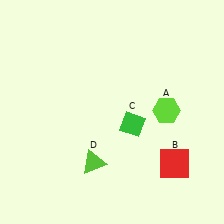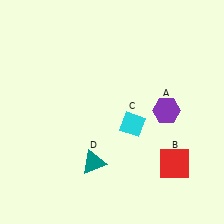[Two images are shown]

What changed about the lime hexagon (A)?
In Image 1, A is lime. In Image 2, it changed to purple.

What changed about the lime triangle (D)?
In Image 1, D is lime. In Image 2, it changed to teal.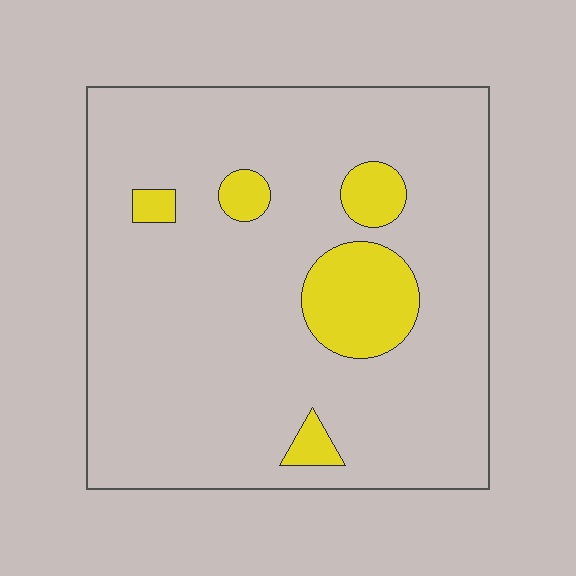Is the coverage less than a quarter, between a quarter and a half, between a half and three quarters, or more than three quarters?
Less than a quarter.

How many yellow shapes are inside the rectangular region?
5.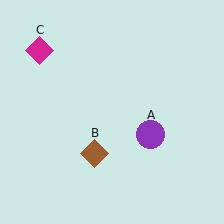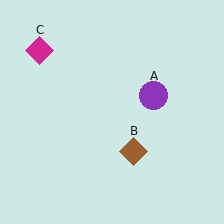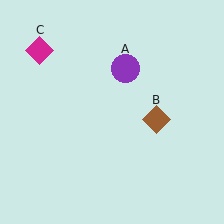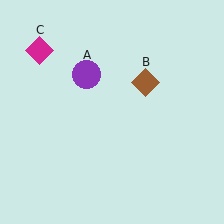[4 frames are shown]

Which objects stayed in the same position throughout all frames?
Magenta diamond (object C) remained stationary.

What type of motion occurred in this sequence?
The purple circle (object A), brown diamond (object B) rotated counterclockwise around the center of the scene.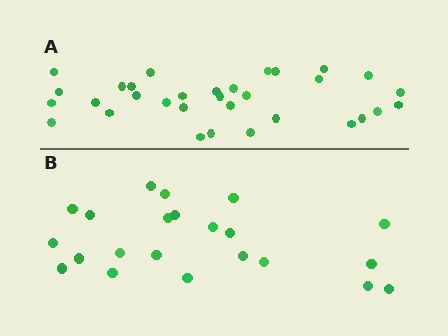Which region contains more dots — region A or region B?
Region A (the top region) has more dots.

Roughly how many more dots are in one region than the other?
Region A has roughly 10 or so more dots than region B.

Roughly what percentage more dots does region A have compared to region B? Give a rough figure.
About 45% more.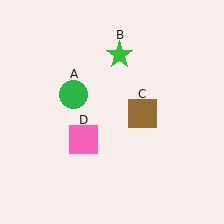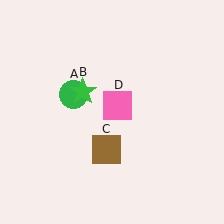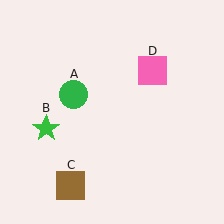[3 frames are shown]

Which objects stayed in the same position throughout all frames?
Green circle (object A) remained stationary.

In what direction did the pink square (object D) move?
The pink square (object D) moved up and to the right.